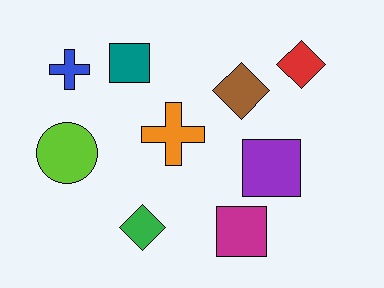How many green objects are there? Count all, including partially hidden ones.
There is 1 green object.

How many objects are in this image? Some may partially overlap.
There are 9 objects.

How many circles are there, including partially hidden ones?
There is 1 circle.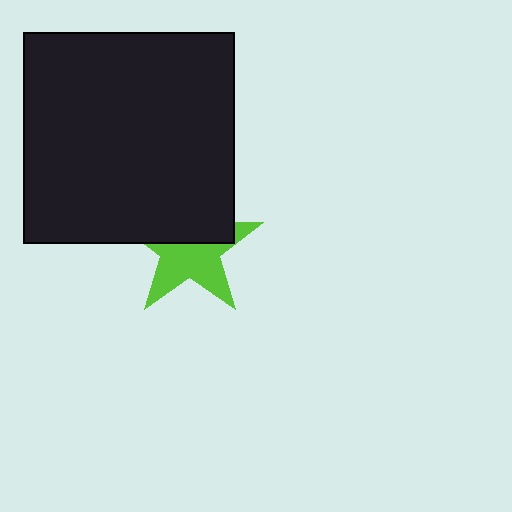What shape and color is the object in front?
The object in front is a black square.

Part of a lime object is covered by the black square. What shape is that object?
It is a star.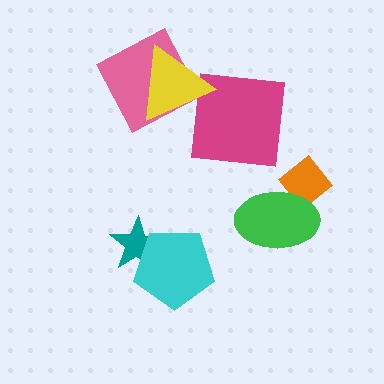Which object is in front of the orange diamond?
The green ellipse is in front of the orange diamond.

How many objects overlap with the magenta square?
1 object overlaps with the magenta square.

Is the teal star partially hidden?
Yes, it is partially covered by another shape.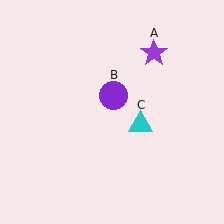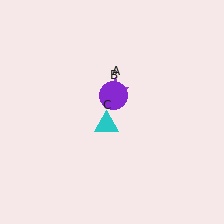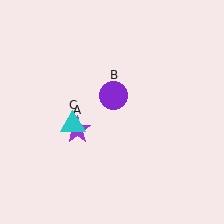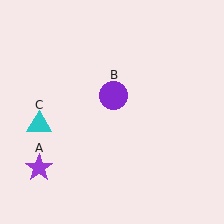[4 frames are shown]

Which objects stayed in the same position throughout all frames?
Purple circle (object B) remained stationary.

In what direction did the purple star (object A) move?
The purple star (object A) moved down and to the left.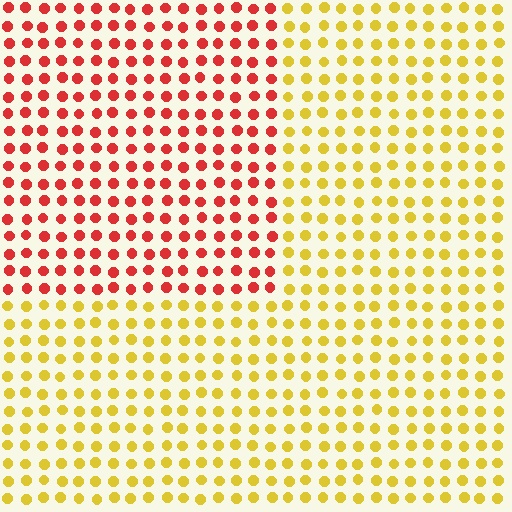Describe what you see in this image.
The image is filled with small yellow elements in a uniform arrangement. A rectangle-shaped region is visible where the elements are tinted to a slightly different hue, forming a subtle color boundary.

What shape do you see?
I see a rectangle.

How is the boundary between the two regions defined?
The boundary is defined purely by a slight shift in hue (about 54 degrees). Spacing, size, and orientation are identical on both sides.